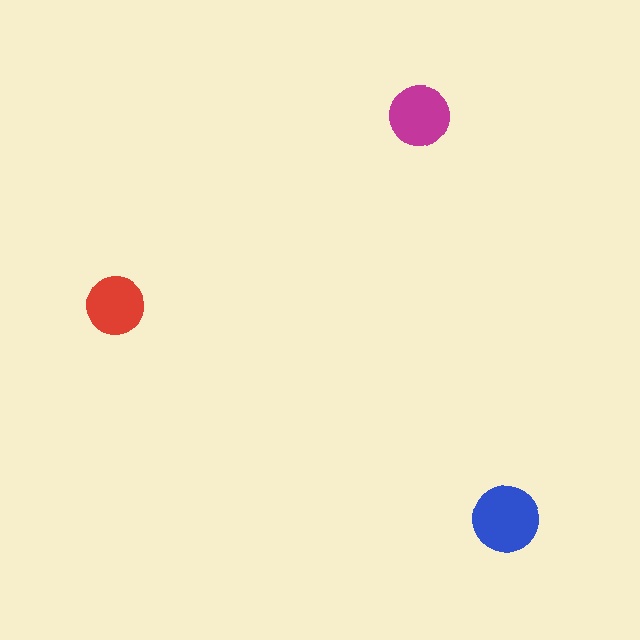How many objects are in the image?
There are 3 objects in the image.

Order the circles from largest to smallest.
the blue one, the magenta one, the red one.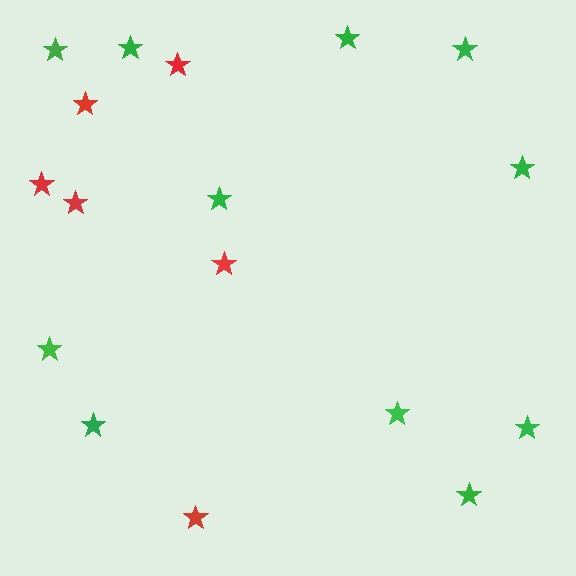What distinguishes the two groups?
There are 2 groups: one group of green stars (11) and one group of red stars (6).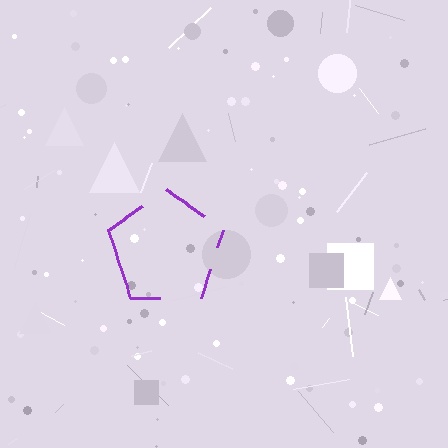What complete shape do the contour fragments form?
The contour fragments form a pentagon.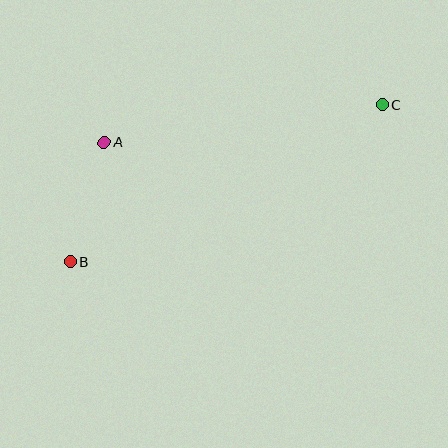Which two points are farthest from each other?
Points B and C are farthest from each other.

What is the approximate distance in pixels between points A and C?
The distance between A and C is approximately 281 pixels.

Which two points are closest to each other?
Points A and B are closest to each other.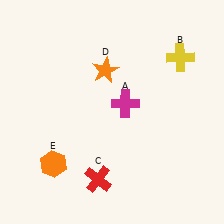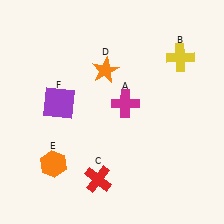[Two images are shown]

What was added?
A purple square (F) was added in Image 2.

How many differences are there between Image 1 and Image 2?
There is 1 difference between the two images.